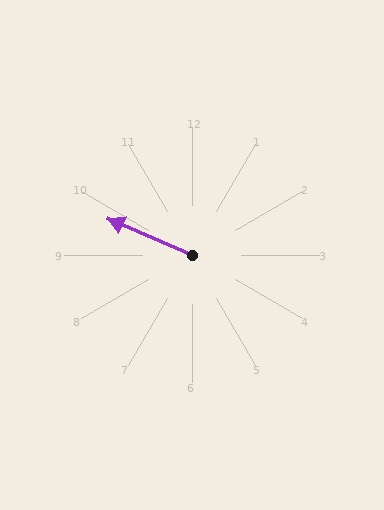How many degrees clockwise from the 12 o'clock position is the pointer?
Approximately 293 degrees.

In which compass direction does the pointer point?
Northwest.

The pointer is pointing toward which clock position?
Roughly 10 o'clock.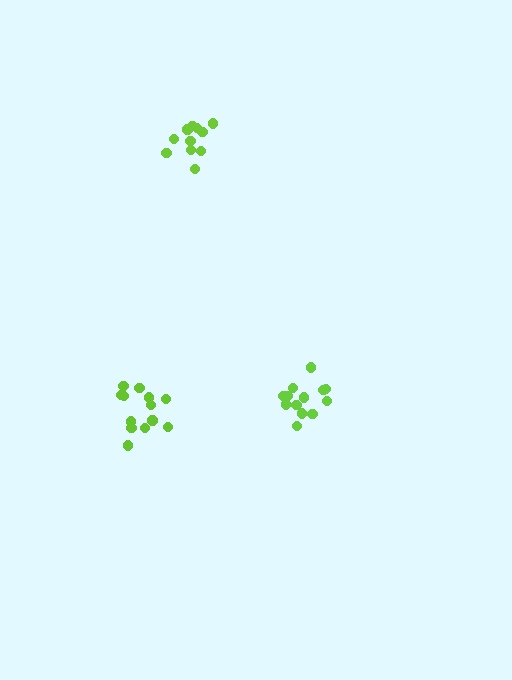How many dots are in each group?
Group 1: 11 dots, Group 2: 13 dots, Group 3: 13 dots (37 total).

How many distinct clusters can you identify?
There are 3 distinct clusters.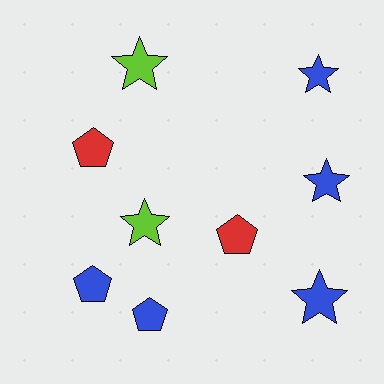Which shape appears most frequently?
Star, with 5 objects.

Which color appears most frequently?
Blue, with 5 objects.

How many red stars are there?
There are no red stars.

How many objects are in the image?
There are 9 objects.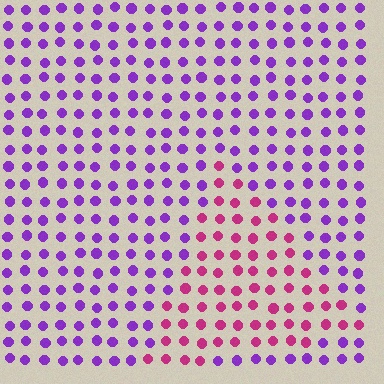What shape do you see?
I see a triangle.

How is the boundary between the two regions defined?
The boundary is defined purely by a slight shift in hue (about 50 degrees). Spacing, size, and orientation are identical on both sides.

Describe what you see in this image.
The image is filled with small purple elements in a uniform arrangement. A triangle-shaped region is visible where the elements are tinted to a slightly different hue, forming a subtle color boundary.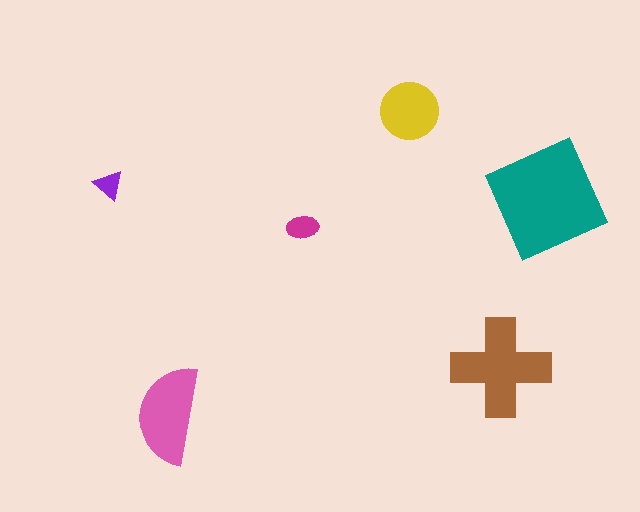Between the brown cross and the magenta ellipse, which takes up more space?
The brown cross.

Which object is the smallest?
The purple triangle.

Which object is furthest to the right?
The teal square is rightmost.